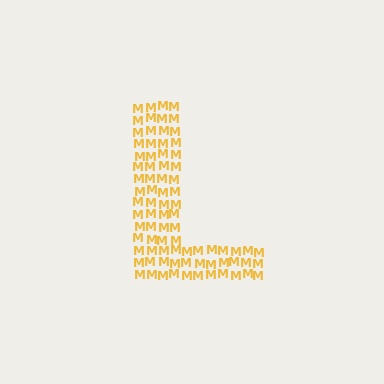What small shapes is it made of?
It is made of small letter M's.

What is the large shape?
The large shape is the letter L.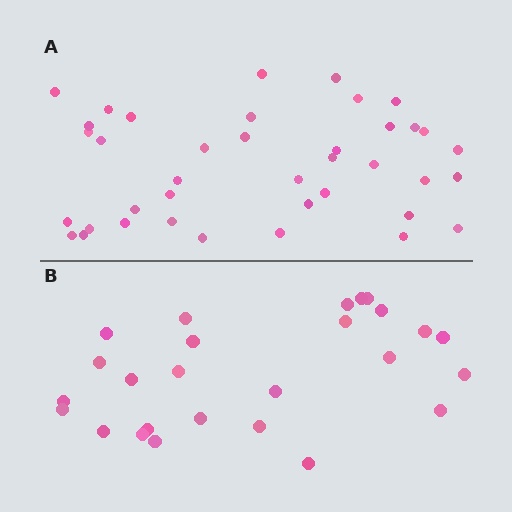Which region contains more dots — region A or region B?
Region A (the top region) has more dots.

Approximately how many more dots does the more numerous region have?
Region A has approximately 15 more dots than region B.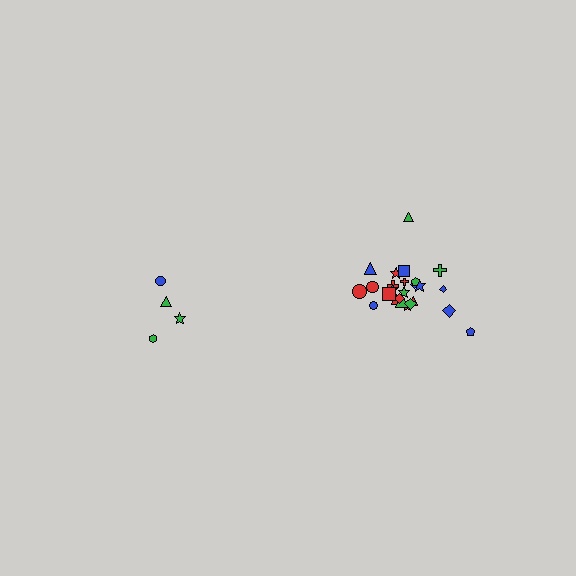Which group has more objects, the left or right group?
The right group.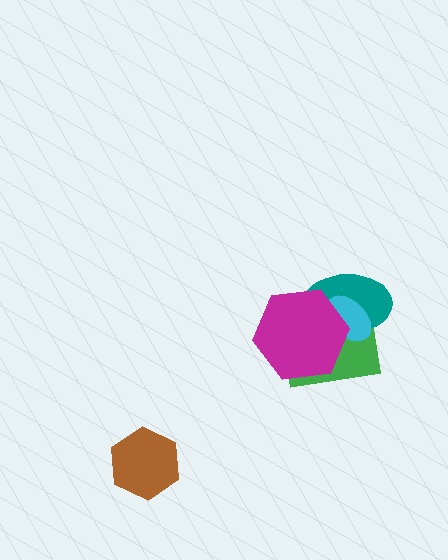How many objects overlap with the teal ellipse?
3 objects overlap with the teal ellipse.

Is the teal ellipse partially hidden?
Yes, it is partially covered by another shape.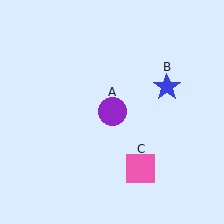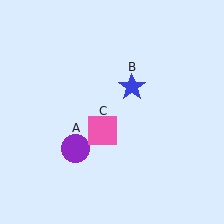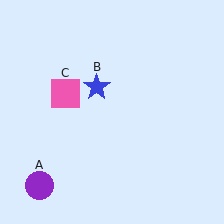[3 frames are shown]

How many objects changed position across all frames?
3 objects changed position: purple circle (object A), blue star (object B), pink square (object C).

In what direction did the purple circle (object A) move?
The purple circle (object A) moved down and to the left.